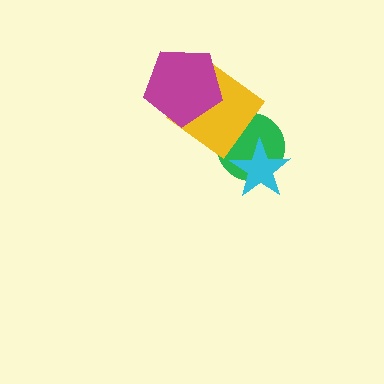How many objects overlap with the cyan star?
1 object overlaps with the cyan star.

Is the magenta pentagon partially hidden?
No, no other shape covers it.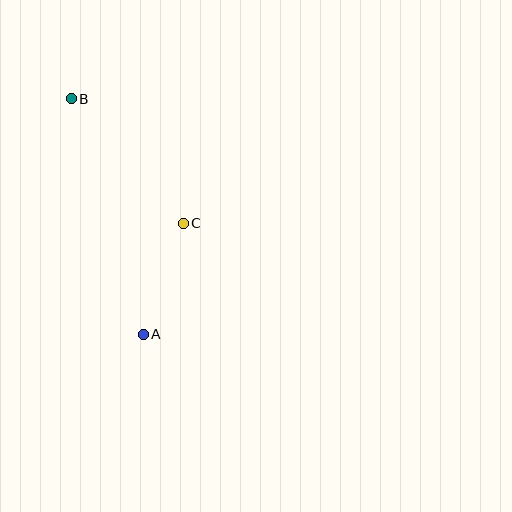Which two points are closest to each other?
Points A and C are closest to each other.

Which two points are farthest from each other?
Points A and B are farthest from each other.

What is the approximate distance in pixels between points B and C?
The distance between B and C is approximately 167 pixels.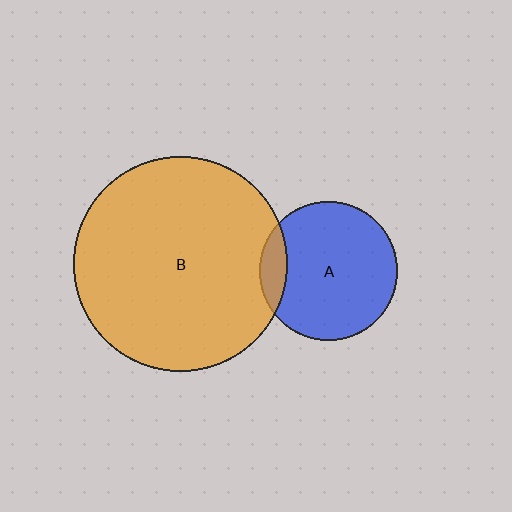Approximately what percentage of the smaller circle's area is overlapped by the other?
Approximately 10%.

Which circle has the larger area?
Circle B (orange).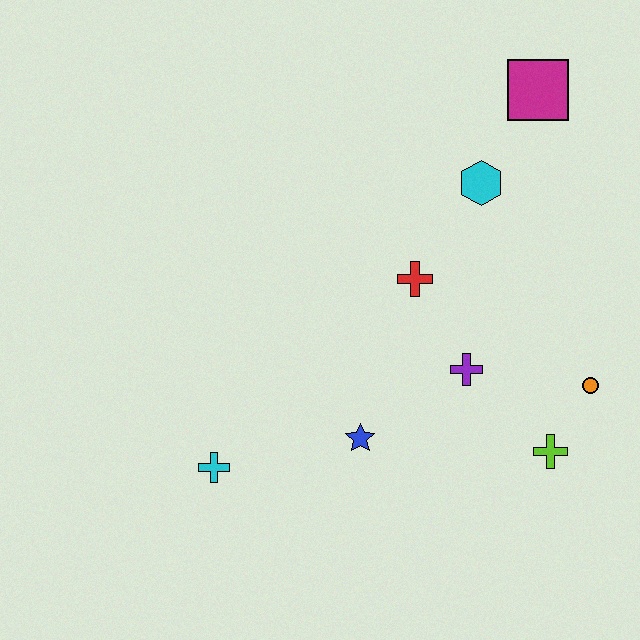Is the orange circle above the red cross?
No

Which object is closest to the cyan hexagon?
The magenta square is closest to the cyan hexagon.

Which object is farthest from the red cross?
The cyan cross is farthest from the red cross.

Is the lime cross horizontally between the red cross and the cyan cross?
No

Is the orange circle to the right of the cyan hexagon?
Yes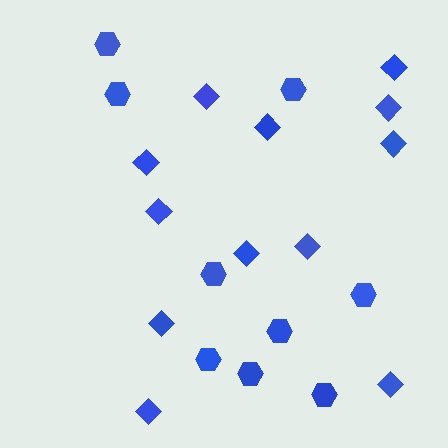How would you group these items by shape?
There are 2 groups: one group of hexagons (9) and one group of diamonds (12).